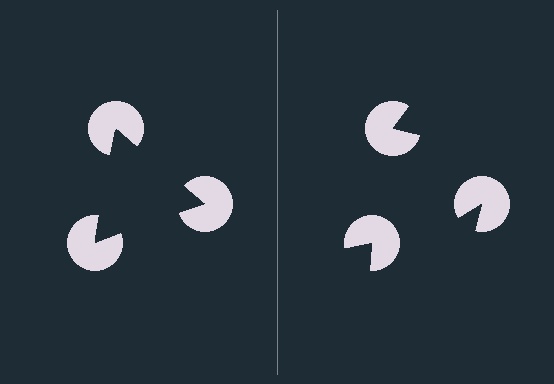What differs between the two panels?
The pac-man discs are positioned identically on both sides; only the wedge orientations differ. On the left they align to a triangle; on the right they are misaligned.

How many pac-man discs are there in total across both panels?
6 — 3 on each side.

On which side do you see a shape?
An illusory triangle appears on the left side. On the right side the wedge cuts are rotated, so no coherent shape forms.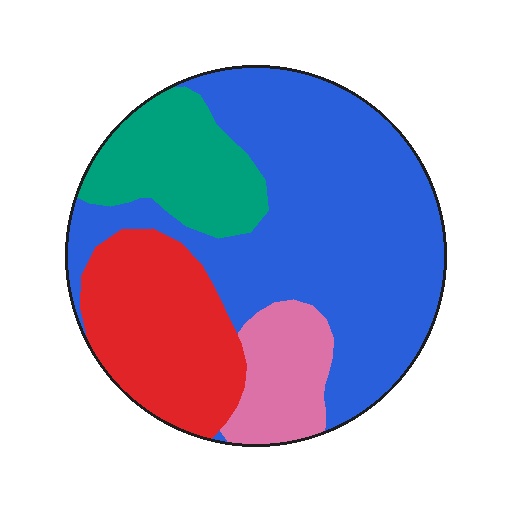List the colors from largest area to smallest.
From largest to smallest: blue, red, teal, pink.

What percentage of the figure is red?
Red takes up about one fifth (1/5) of the figure.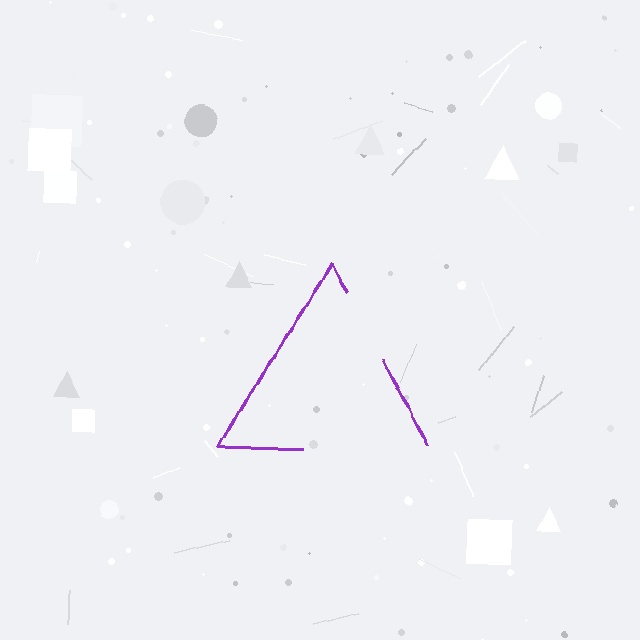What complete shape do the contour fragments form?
The contour fragments form a triangle.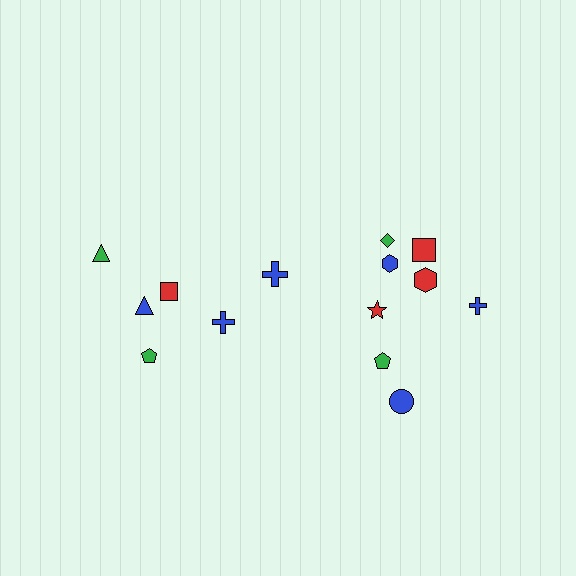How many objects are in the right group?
There are 8 objects.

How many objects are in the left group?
There are 6 objects.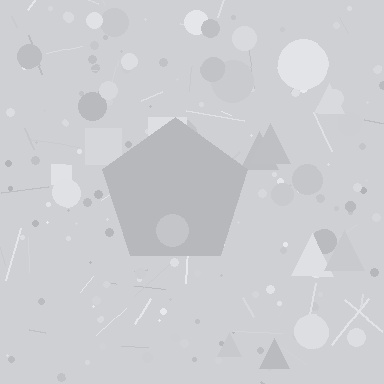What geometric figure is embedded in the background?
A pentagon is embedded in the background.